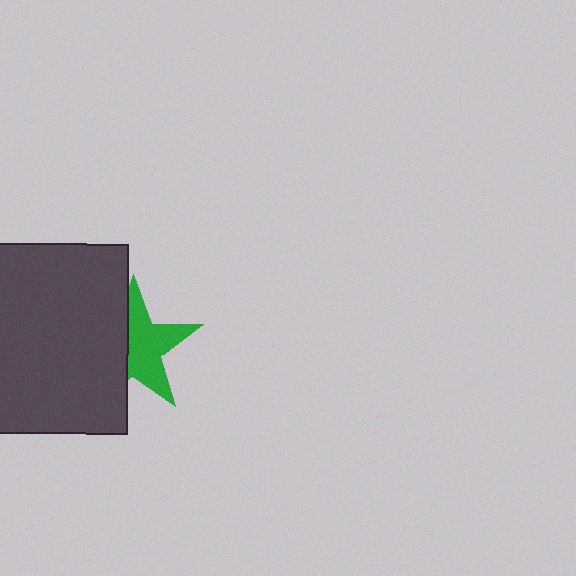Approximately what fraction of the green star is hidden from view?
Roughly 43% of the green star is hidden behind the dark gray square.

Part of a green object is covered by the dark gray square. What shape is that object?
It is a star.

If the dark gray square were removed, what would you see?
You would see the complete green star.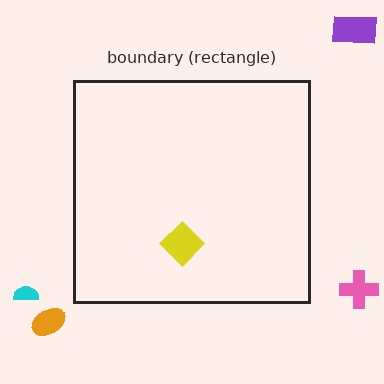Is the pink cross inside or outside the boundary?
Outside.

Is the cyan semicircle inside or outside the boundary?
Outside.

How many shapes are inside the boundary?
1 inside, 4 outside.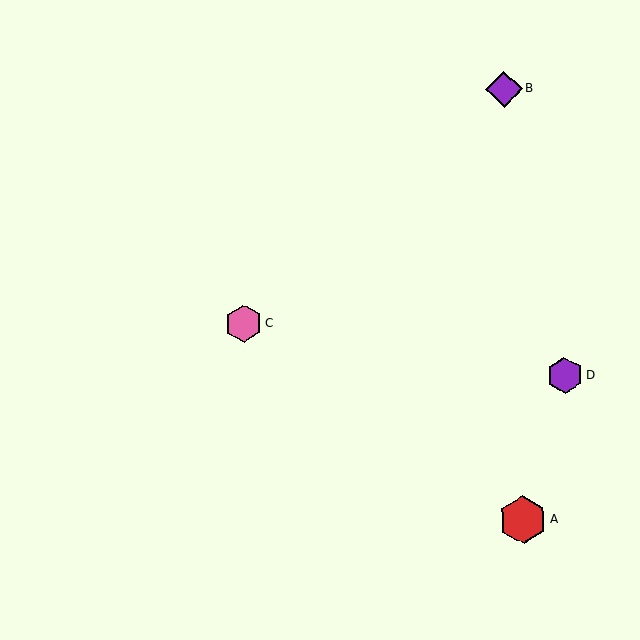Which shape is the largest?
The red hexagon (labeled A) is the largest.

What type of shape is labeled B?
Shape B is a purple diamond.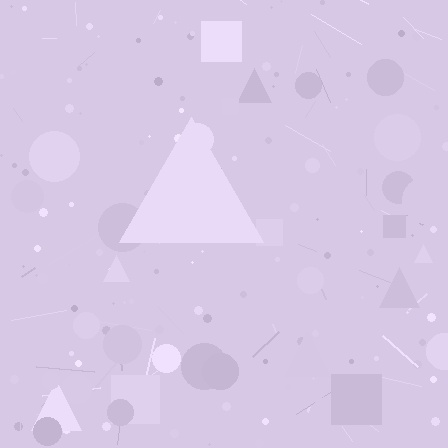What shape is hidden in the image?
A triangle is hidden in the image.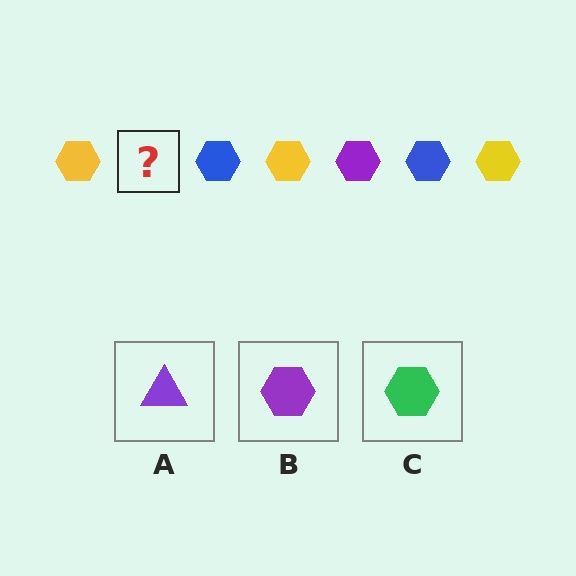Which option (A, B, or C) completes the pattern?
B.